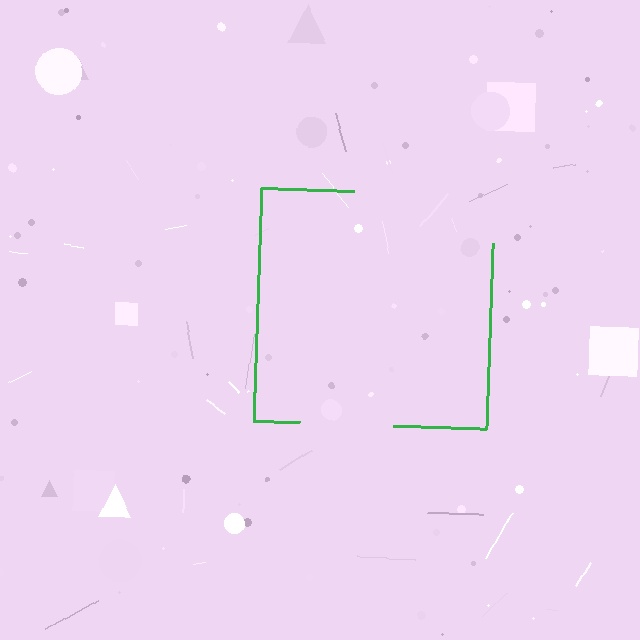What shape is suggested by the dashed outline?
The dashed outline suggests a square.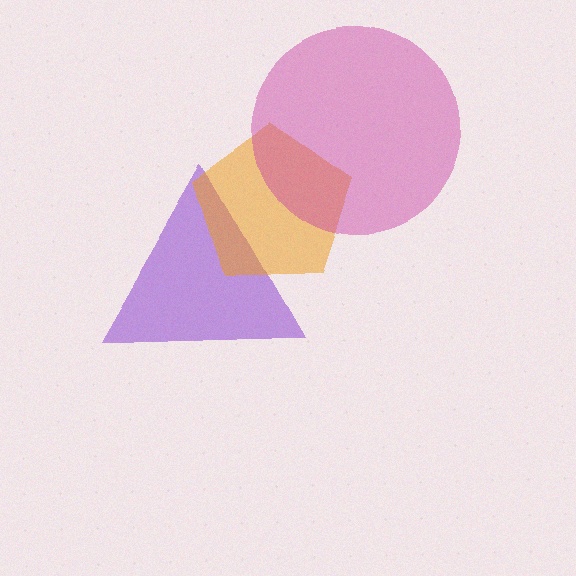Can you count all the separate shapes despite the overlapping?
Yes, there are 3 separate shapes.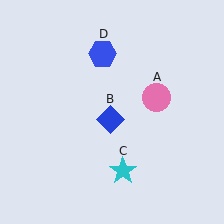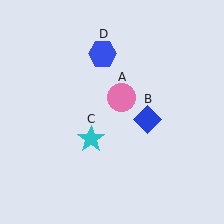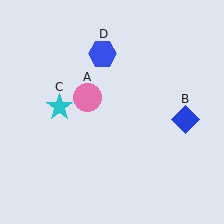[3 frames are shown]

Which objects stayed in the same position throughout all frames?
Blue hexagon (object D) remained stationary.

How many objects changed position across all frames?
3 objects changed position: pink circle (object A), blue diamond (object B), cyan star (object C).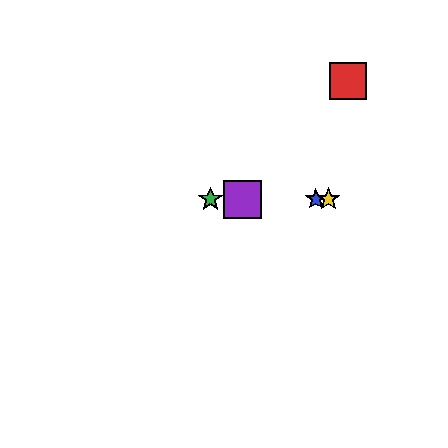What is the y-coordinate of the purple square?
The purple square is at y≈199.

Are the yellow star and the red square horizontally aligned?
No, the yellow star is at y≈199 and the red square is at y≈81.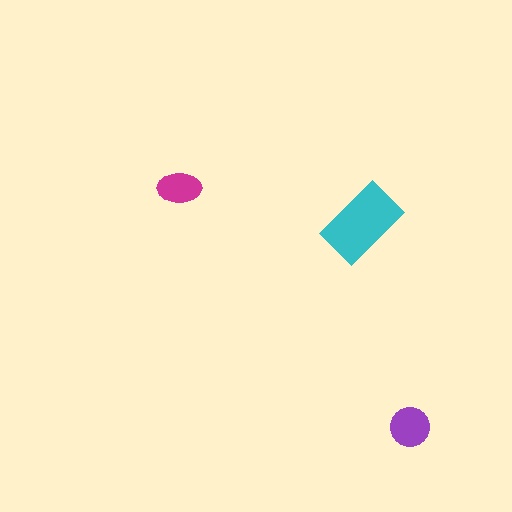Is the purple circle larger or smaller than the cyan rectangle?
Smaller.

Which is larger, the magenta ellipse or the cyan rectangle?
The cyan rectangle.